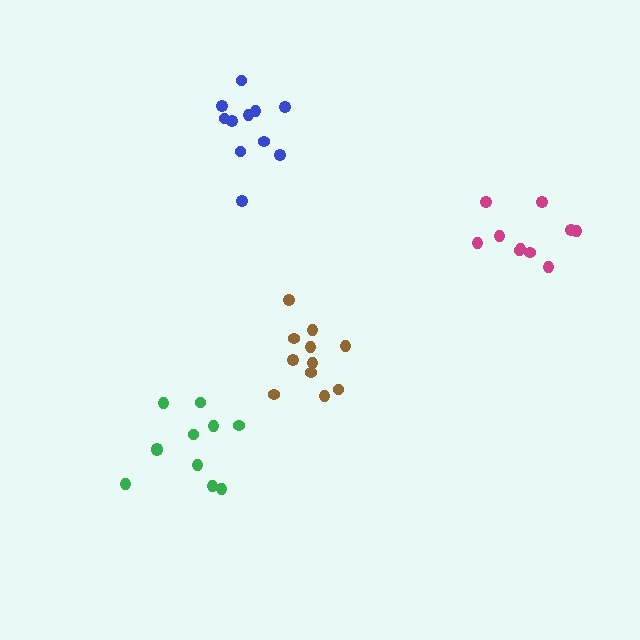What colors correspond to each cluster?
The clusters are colored: blue, magenta, green, brown.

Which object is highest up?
The blue cluster is topmost.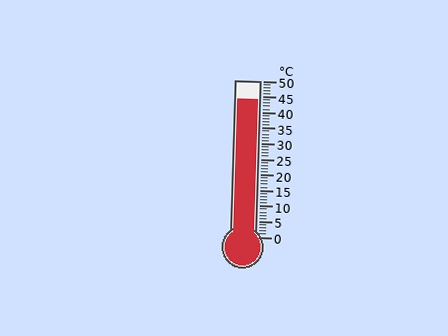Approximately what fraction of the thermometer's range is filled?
The thermometer is filled to approximately 90% of its range.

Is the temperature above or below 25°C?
The temperature is above 25°C.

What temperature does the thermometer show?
The thermometer shows approximately 44°C.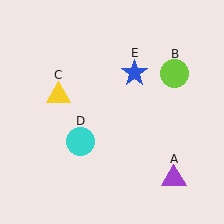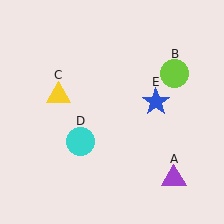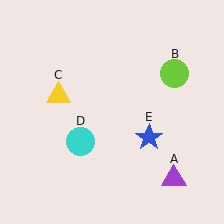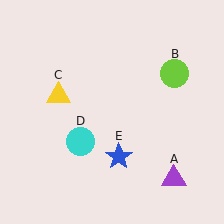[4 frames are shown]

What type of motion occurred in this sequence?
The blue star (object E) rotated clockwise around the center of the scene.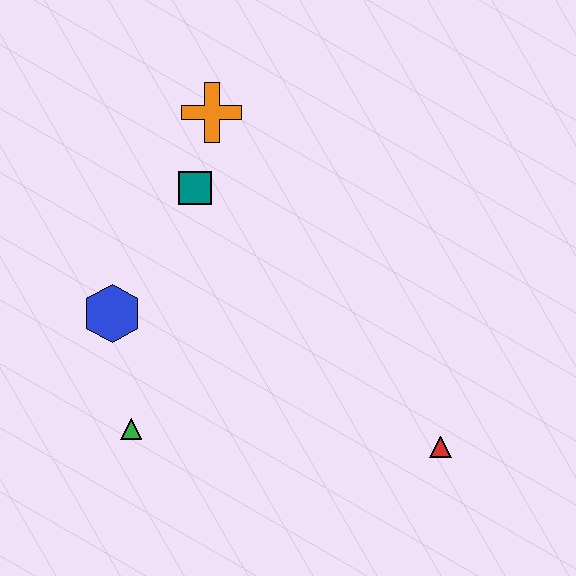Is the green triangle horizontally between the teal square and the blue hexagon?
Yes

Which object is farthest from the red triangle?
The orange cross is farthest from the red triangle.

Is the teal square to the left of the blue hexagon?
No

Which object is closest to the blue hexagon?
The green triangle is closest to the blue hexagon.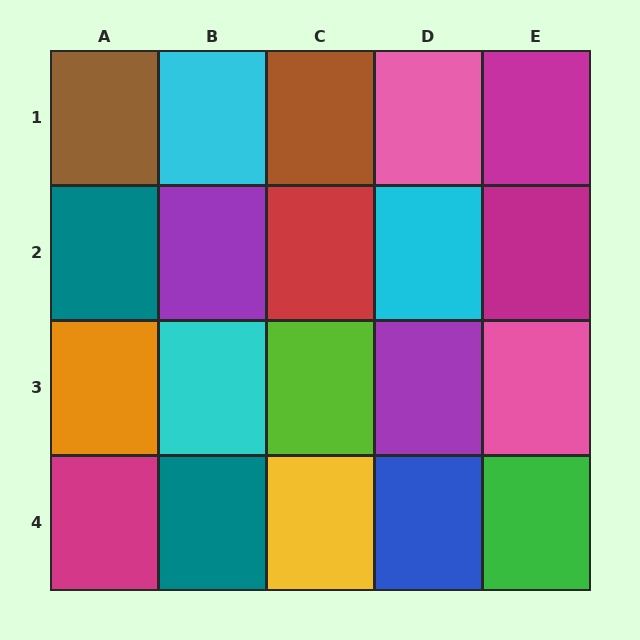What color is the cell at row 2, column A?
Teal.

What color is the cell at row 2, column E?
Magenta.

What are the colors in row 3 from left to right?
Orange, cyan, lime, purple, pink.